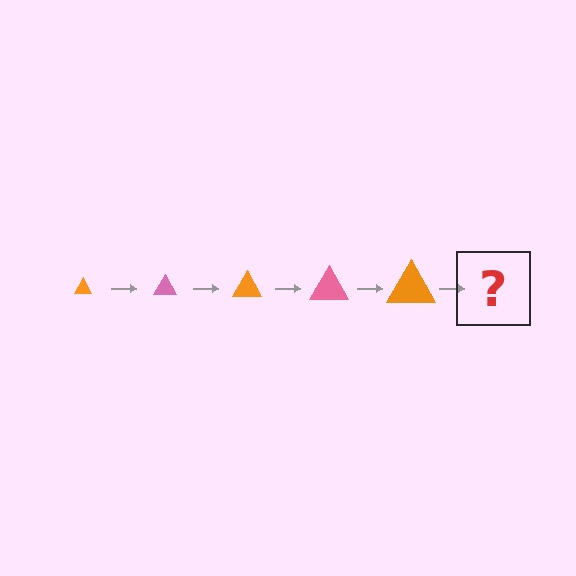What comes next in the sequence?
The next element should be a pink triangle, larger than the previous one.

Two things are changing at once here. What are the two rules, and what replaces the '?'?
The two rules are that the triangle grows larger each step and the color cycles through orange and pink. The '?' should be a pink triangle, larger than the previous one.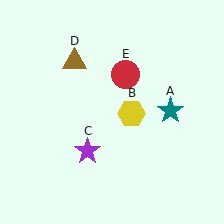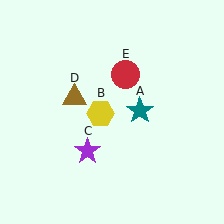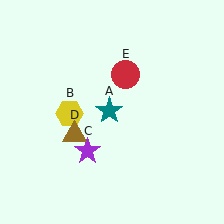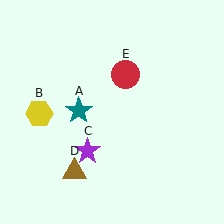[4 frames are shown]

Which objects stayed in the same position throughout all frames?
Purple star (object C) and red circle (object E) remained stationary.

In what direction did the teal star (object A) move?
The teal star (object A) moved left.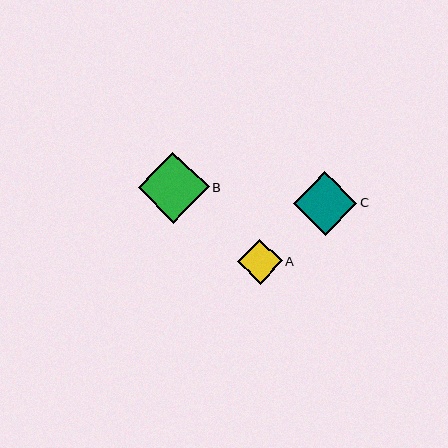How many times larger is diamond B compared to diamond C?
Diamond B is approximately 1.1 times the size of diamond C.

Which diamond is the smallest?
Diamond A is the smallest with a size of approximately 45 pixels.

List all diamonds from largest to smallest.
From largest to smallest: B, C, A.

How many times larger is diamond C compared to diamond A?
Diamond C is approximately 1.4 times the size of diamond A.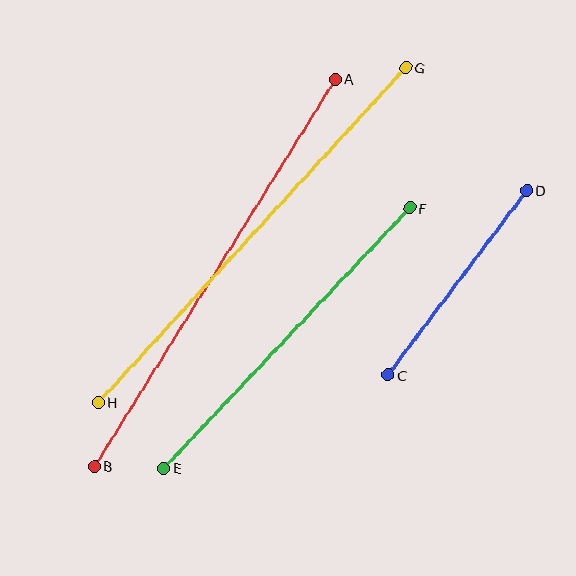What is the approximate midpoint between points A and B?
The midpoint is at approximately (215, 273) pixels.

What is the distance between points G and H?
The distance is approximately 454 pixels.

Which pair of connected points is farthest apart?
Points A and B are farthest apart.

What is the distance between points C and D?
The distance is approximately 231 pixels.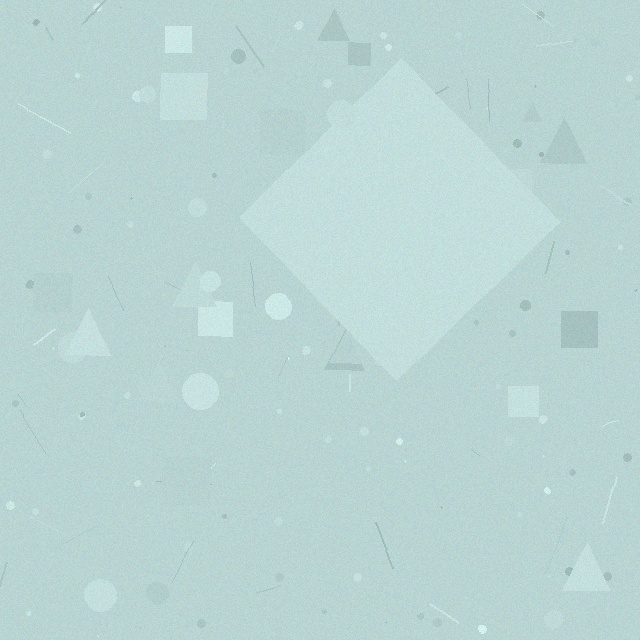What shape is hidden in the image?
A diamond is hidden in the image.